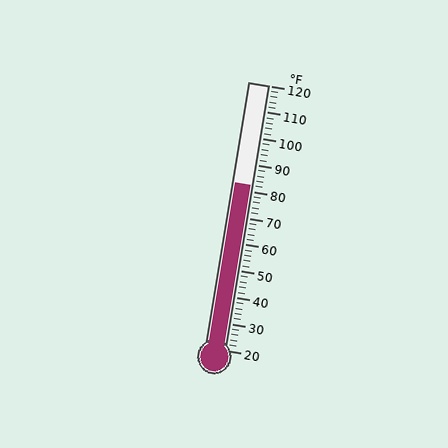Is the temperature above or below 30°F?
The temperature is above 30°F.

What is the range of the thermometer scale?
The thermometer scale ranges from 20°F to 120°F.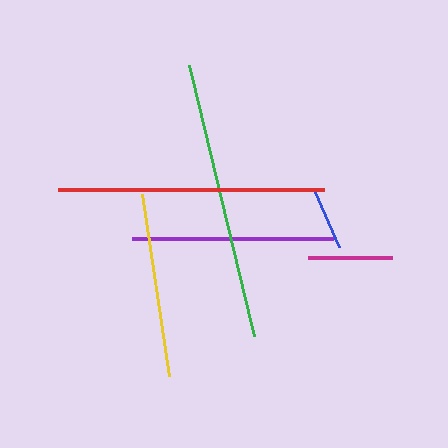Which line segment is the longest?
The green line is the longest at approximately 278 pixels.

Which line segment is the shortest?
The blue line is the shortest at approximately 62 pixels.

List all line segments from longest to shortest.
From longest to shortest: green, red, purple, yellow, magenta, blue.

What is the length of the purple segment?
The purple segment is approximately 202 pixels long.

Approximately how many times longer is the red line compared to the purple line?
The red line is approximately 1.3 times the length of the purple line.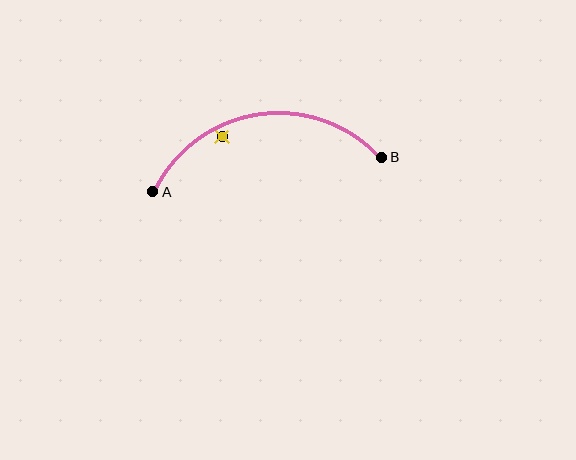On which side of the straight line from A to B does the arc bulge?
The arc bulges above the straight line connecting A and B.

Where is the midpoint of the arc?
The arc midpoint is the point on the curve farthest from the straight line joining A and B. It sits above that line.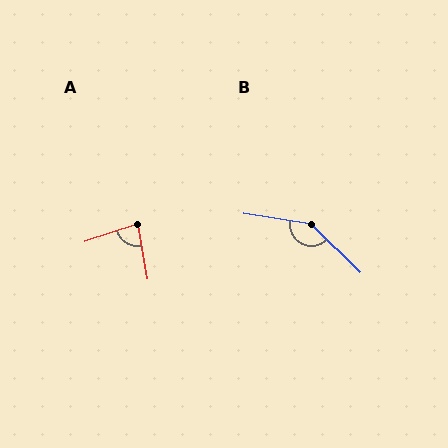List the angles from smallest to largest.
A (82°), B (144°).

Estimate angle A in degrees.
Approximately 82 degrees.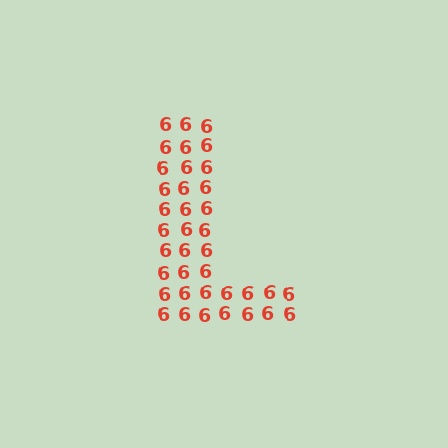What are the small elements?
The small elements are digit 6's.